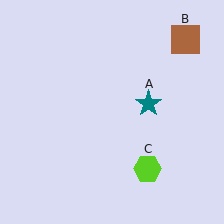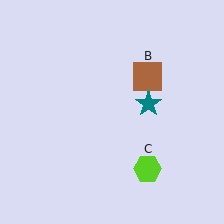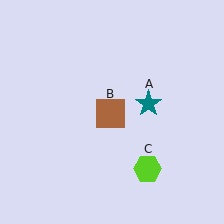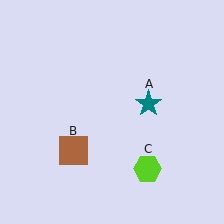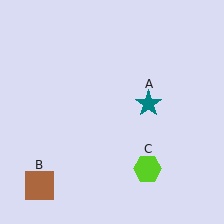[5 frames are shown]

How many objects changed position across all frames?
1 object changed position: brown square (object B).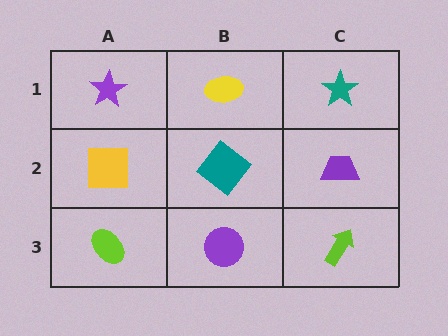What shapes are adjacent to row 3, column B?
A teal diamond (row 2, column B), a lime ellipse (row 3, column A), a lime arrow (row 3, column C).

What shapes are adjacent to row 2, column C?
A teal star (row 1, column C), a lime arrow (row 3, column C), a teal diamond (row 2, column B).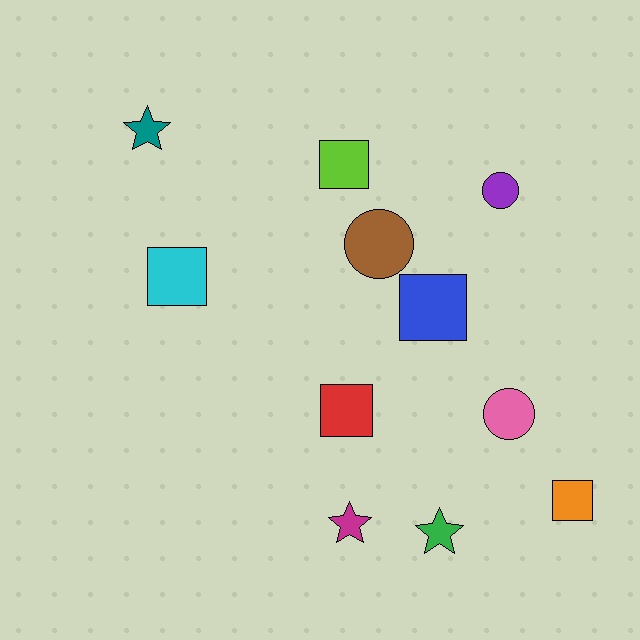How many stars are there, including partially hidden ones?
There are 3 stars.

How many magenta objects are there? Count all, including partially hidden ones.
There is 1 magenta object.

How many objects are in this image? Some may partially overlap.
There are 11 objects.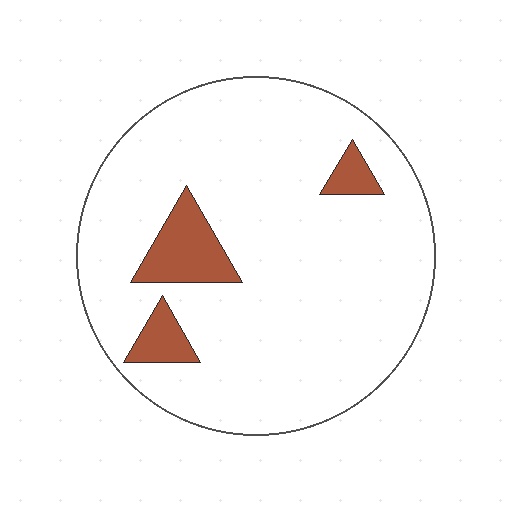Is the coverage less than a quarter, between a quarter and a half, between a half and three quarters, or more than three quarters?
Less than a quarter.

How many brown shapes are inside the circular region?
3.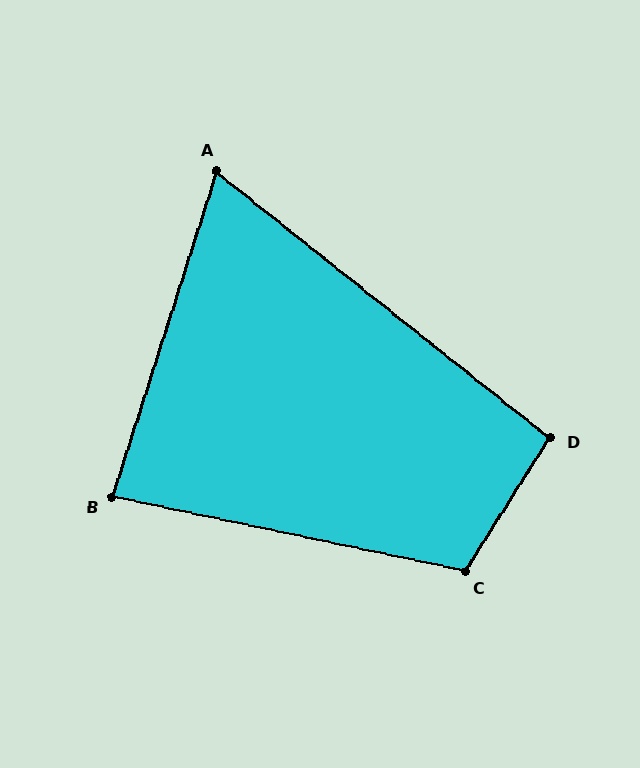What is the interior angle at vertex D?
Approximately 96 degrees (obtuse).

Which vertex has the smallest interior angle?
A, at approximately 69 degrees.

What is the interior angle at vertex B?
Approximately 84 degrees (acute).